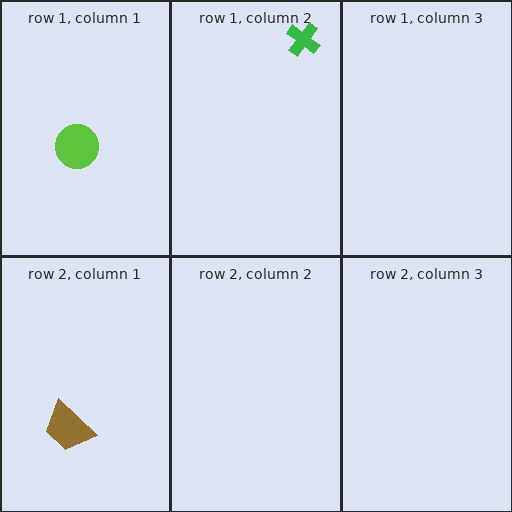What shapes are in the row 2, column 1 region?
The brown trapezoid.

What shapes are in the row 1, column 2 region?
The green cross.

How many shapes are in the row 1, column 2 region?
1.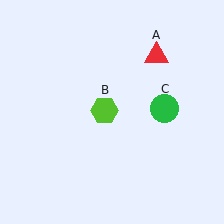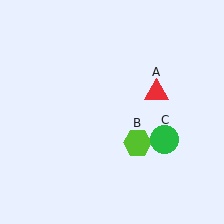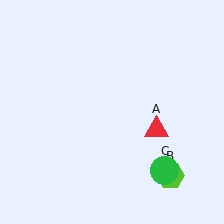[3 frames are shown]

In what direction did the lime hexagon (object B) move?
The lime hexagon (object B) moved down and to the right.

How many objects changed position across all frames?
3 objects changed position: red triangle (object A), lime hexagon (object B), green circle (object C).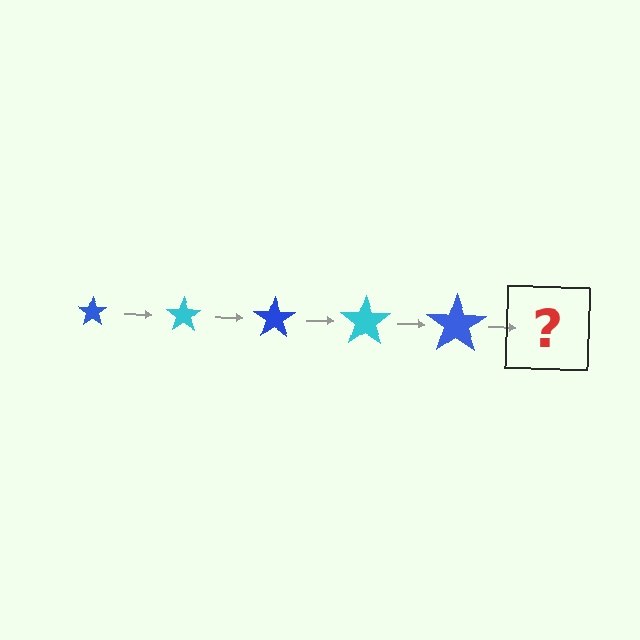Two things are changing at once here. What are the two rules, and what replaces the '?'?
The two rules are that the star grows larger each step and the color cycles through blue and cyan. The '?' should be a cyan star, larger than the previous one.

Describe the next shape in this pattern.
It should be a cyan star, larger than the previous one.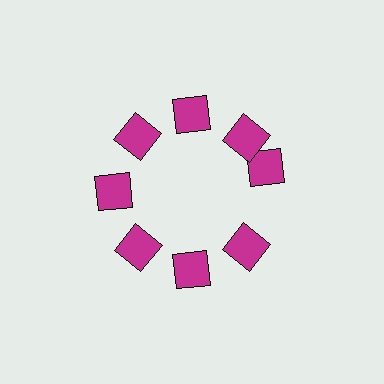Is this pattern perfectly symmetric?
No. The 8 magenta diamonds are arranged in a ring, but one element near the 3 o'clock position is rotated out of alignment along the ring, breaking the 8-fold rotational symmetry.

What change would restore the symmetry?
The symmetry would be restored by rotating it back into even spacing with its neighbors so that all 8 diamonds sit at equal angles and equal distance from the center.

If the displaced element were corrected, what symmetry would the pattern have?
It would have 8-fold rotational symmetry — the pattern would map onto itself every 45 degrees.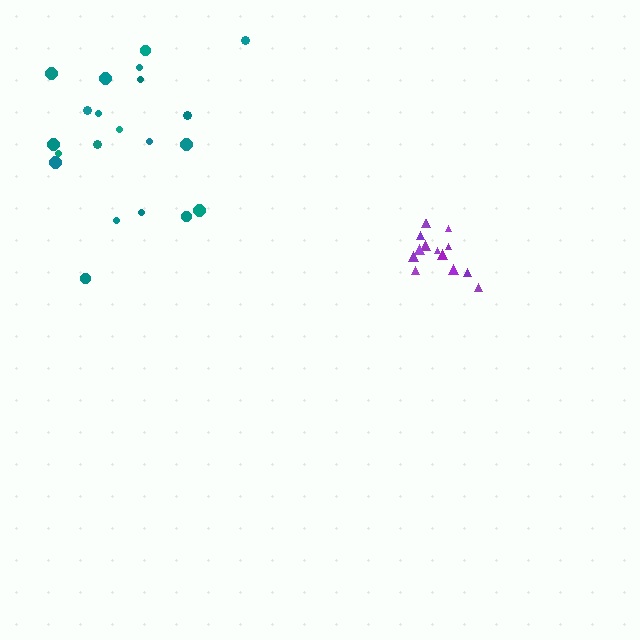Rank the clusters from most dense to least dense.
purple, teal.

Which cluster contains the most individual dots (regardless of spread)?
Teal (21).